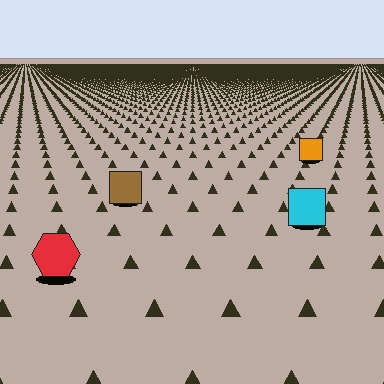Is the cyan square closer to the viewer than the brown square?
Yes. The cyan square is closer — you can tell from the texture gradient: the ground texture is coarser near it.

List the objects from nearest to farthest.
From nearest to farthest: the red hexagon, the cyan square, the brown square, the orange square.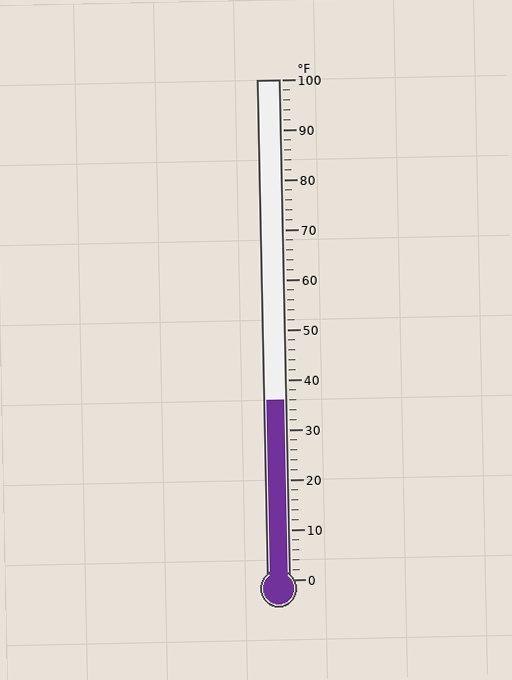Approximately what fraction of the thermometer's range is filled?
The thermometer is filled to approximately 35% of its range.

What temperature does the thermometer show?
The thermometer shows approximately 36°F.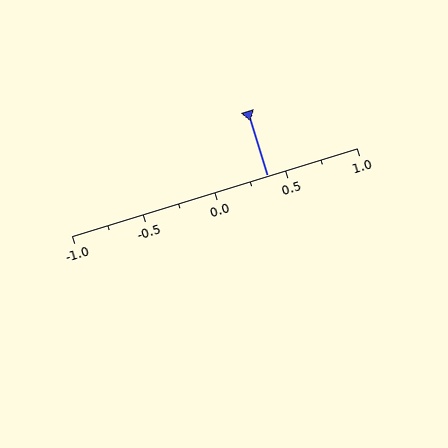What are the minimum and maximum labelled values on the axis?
The axis runs from -1.0 to 1.0.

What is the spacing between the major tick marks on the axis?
The major ticks are spaced 0.5 apart.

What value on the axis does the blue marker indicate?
The marker indicates approximately 0.38.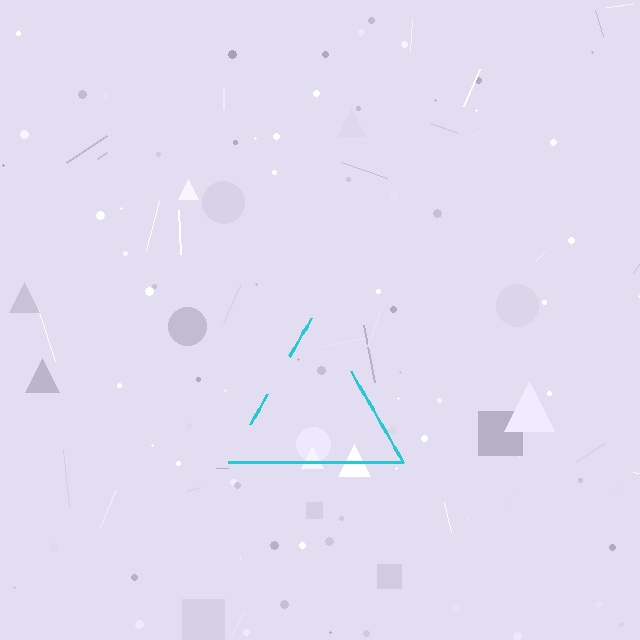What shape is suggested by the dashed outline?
The dashed outline suggests a triangle.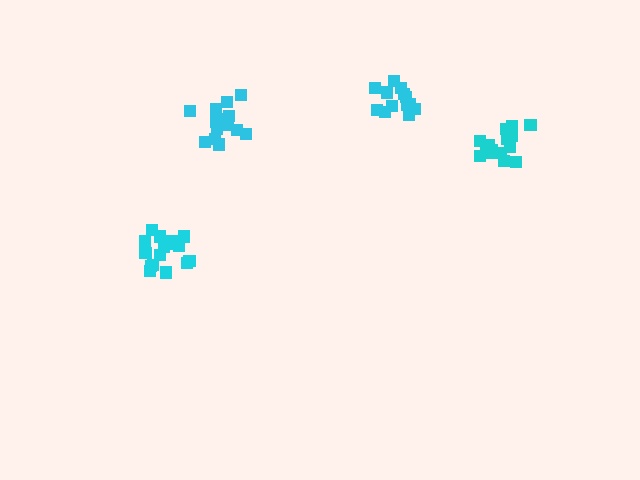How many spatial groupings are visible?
There are 4 spatial groupings.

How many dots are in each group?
Group 1: 16 dots, Group 2: 16 dots, Group 3: 14 dots, Group 4: 13 dots (59 total).